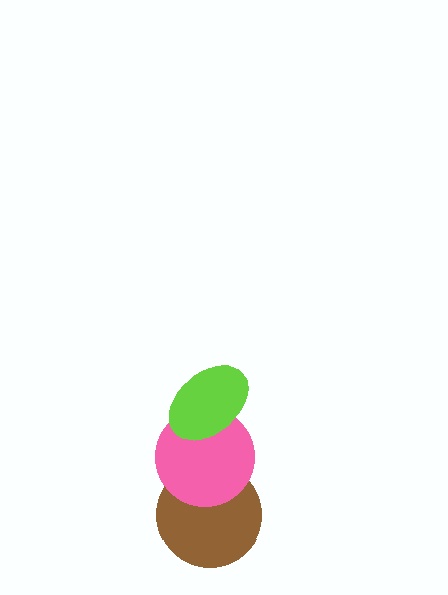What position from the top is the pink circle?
The pink circle is 2nd from the top.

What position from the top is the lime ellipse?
The lime ellipse is 1st from the top.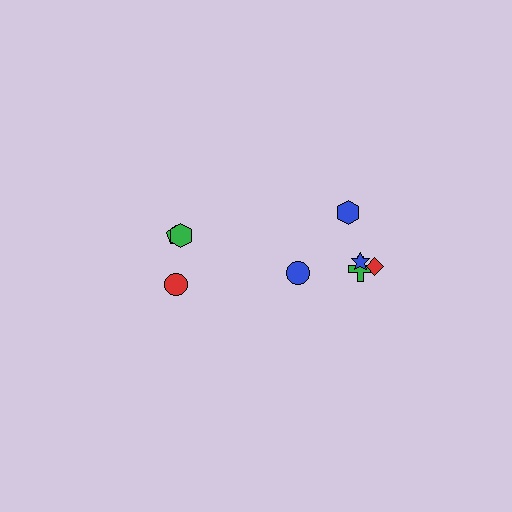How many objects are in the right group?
There are 5 objects.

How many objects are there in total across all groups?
There are 8 objects.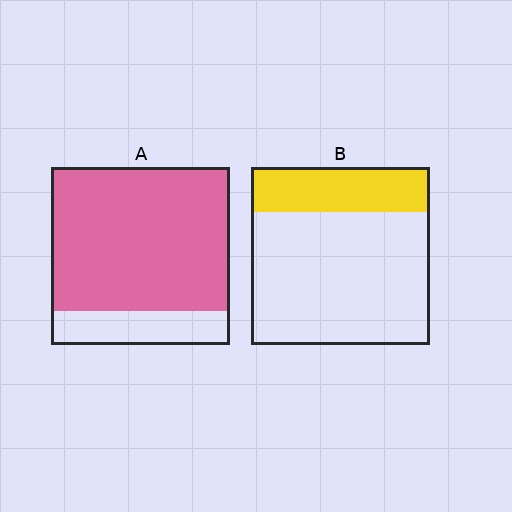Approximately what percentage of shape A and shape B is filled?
A is approximately 80% and B is approximately 25%.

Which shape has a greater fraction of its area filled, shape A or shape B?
Shape A.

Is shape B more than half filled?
No.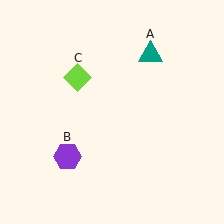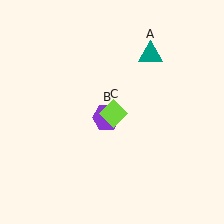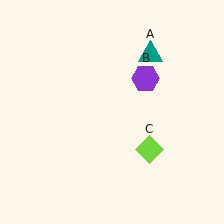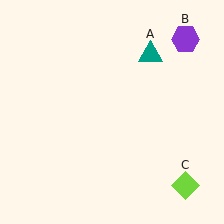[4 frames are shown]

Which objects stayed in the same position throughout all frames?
Teal triangle (object A) remained stationary.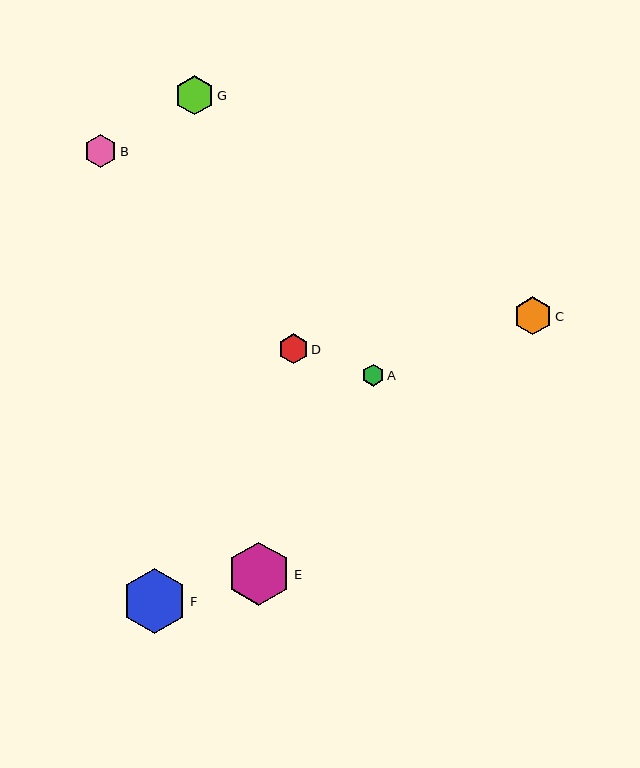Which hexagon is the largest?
Hexagon F is the largest with a size of approximately 66 pixels.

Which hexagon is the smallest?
Hexagon A is the smallest with a size of approximately 22 pixels.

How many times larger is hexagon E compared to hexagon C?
Hexagon E is approximately 1.7 times the size of hexagon C.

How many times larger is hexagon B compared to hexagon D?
Hexagon B is approximately 1.1 times the size of hexagon D.